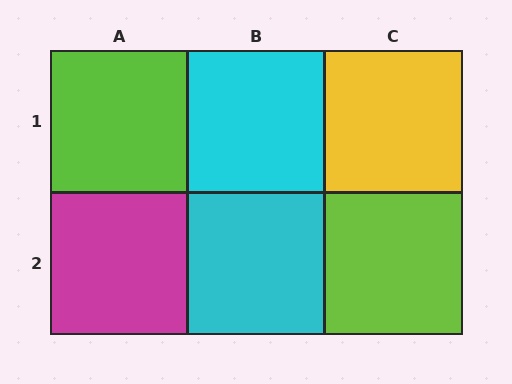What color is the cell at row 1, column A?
Lime.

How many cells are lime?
2 cells are lime.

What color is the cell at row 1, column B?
Cyan.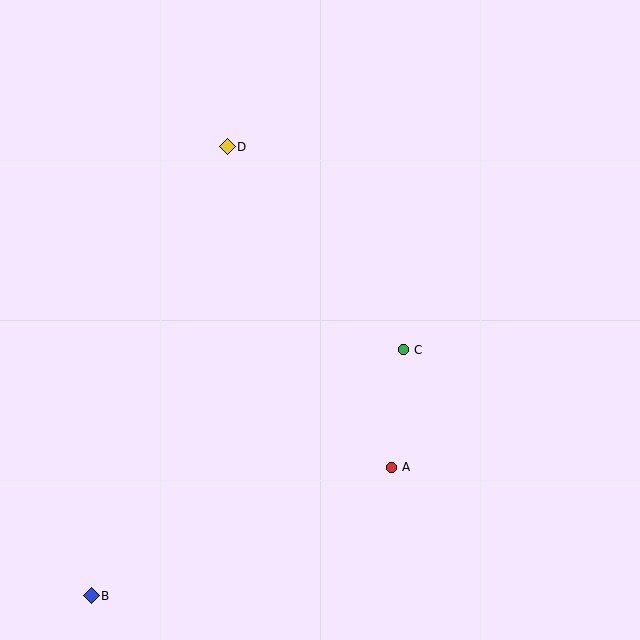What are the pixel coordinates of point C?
Point C is at (404, 350).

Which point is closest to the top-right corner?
Point C is closest to the top-right corner.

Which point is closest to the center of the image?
Point C at (404, 350) is closest to the center.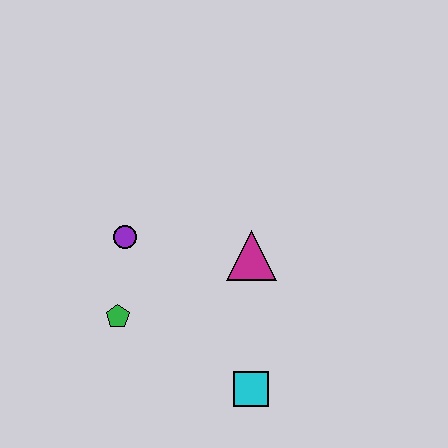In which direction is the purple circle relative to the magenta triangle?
The purple circle is to the left of the magenta triangle.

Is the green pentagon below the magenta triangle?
Yes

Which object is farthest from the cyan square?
The purple circle is farthest from the cyan square.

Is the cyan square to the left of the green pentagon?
No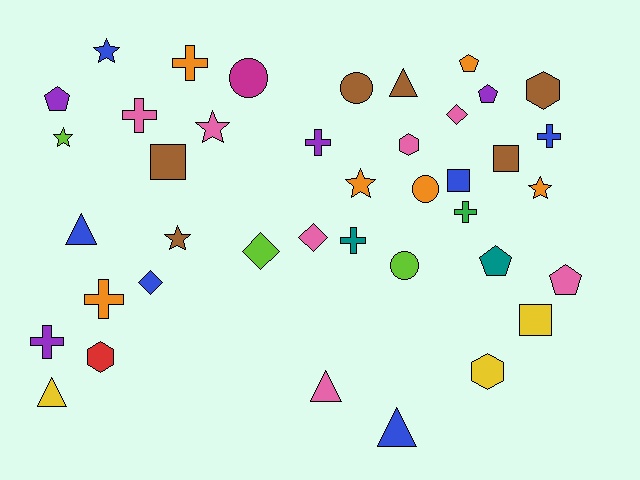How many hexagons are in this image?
There are 4 hexagons.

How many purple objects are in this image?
There are 4 purple objects.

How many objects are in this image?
There are 40 objects.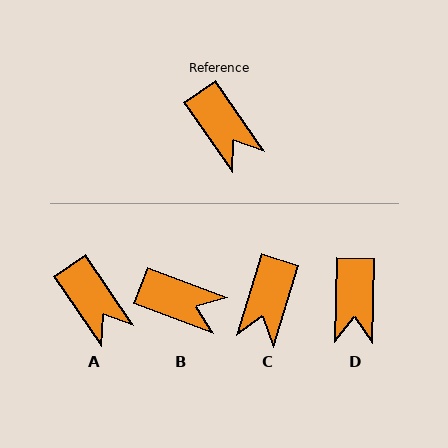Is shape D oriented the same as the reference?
No, it is off by about 35 degrees.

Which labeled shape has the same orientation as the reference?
A.